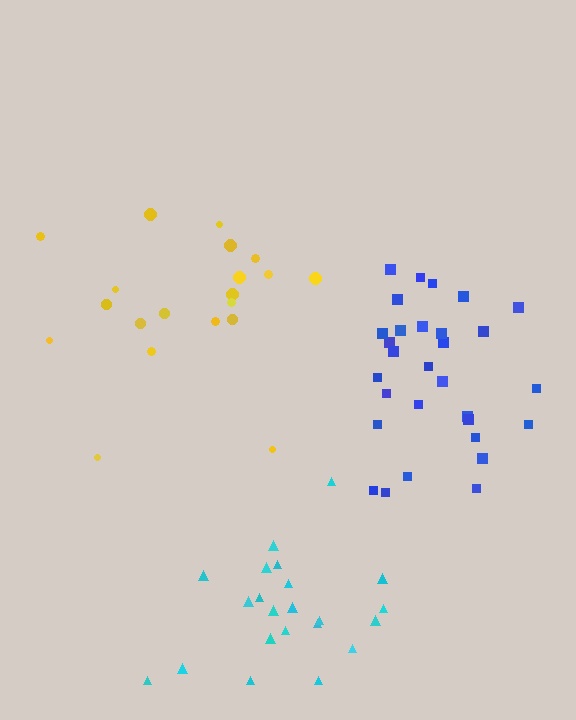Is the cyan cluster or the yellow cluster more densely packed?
Cyan.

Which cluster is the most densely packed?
Blue.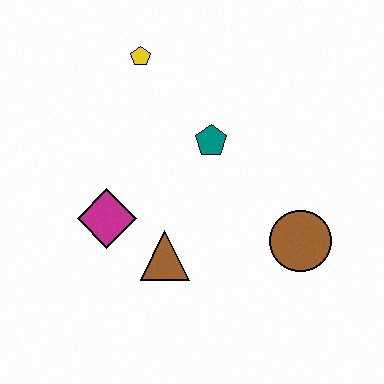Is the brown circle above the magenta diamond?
No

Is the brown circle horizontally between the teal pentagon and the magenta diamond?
No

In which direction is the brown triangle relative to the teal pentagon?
The brown triangle is below the teal pentagon.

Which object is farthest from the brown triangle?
The yellow pentagon is farthest from the brown triangle.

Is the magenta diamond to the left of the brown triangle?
Yes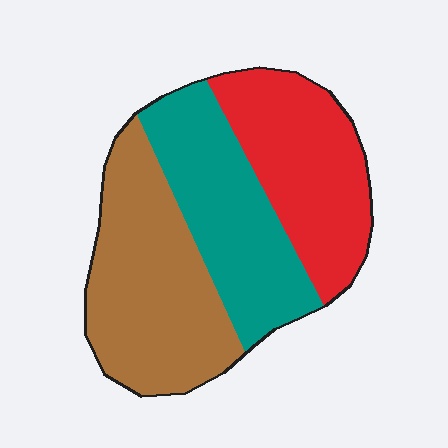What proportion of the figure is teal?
Teal takes up between a sixth and a third of the figure.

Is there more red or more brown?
Brown.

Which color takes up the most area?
Brown, at roughly 40%.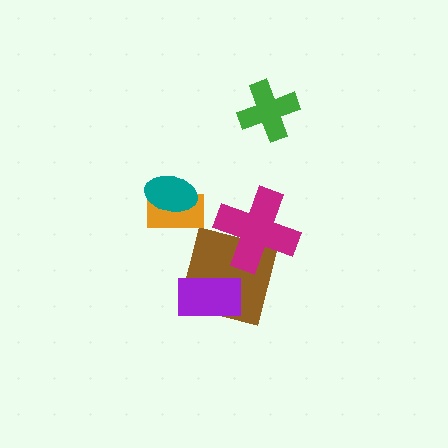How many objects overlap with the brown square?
2 objects overlap with the brown square.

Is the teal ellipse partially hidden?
No, no other shape covers it.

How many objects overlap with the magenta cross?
1 object overlaps with the magenta cross.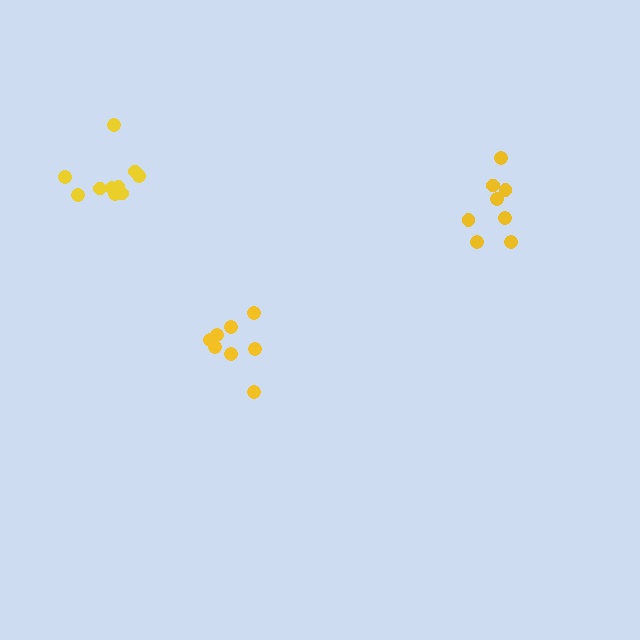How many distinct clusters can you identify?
There are 3 distinct clusters.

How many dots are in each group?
Group 1: 11 dots, Group 2: 8 dots, Group 3: 8 dots (27 total).